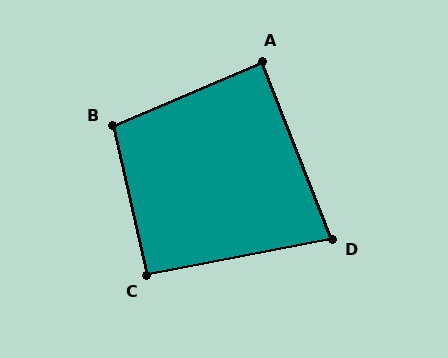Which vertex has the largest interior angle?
B, at approximately 100 degrees.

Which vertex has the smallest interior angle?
D, at approximately 80 degrees.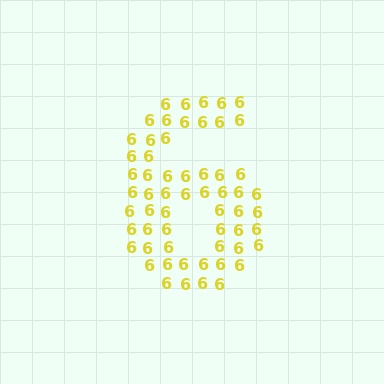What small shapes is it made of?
It is made of small digit 6's.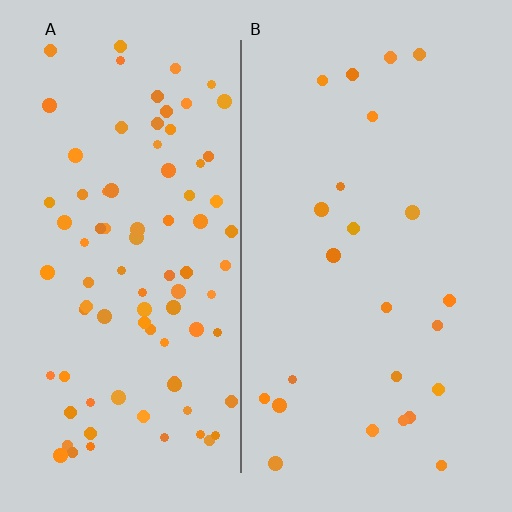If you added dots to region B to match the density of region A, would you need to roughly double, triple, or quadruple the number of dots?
Approximately quadruple.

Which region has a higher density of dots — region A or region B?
A (the left).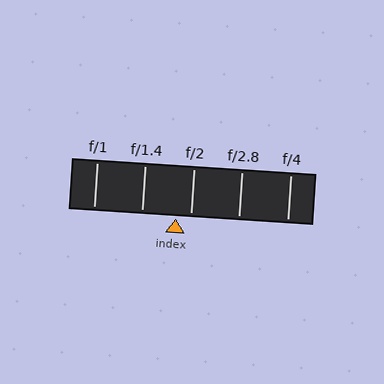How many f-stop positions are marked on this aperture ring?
There are 5 f-stop positions marked.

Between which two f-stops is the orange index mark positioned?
The index mark is between f/1.4 and f/2.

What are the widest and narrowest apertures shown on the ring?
The widest aperture shown is f/1 and the narrowest is f/4.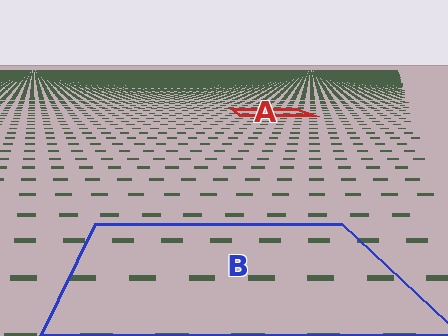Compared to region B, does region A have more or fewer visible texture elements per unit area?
Region A has more texture elements per unit area — they are packed more densely because it is farther away.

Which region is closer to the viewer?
Region B is closer. The texture elements there are larger and more spread out.